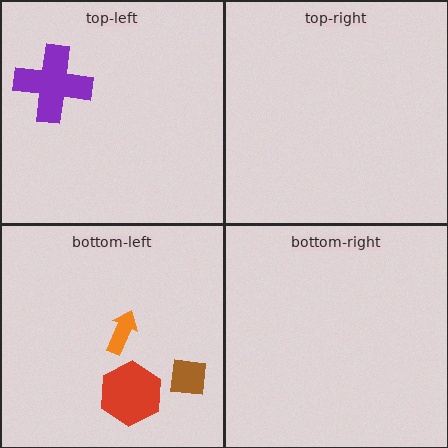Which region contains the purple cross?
The top-left region.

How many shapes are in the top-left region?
1.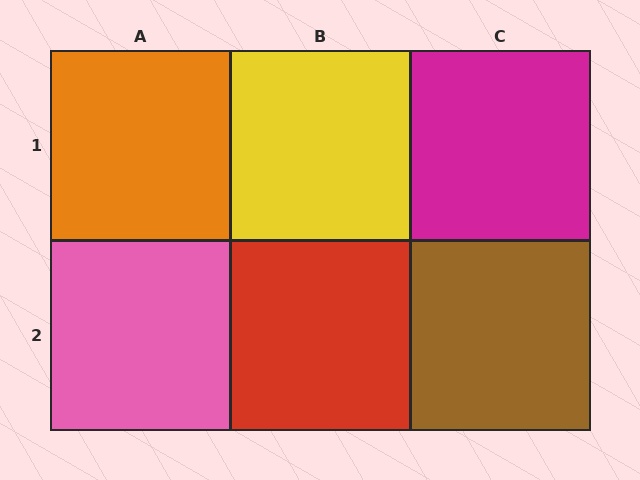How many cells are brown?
1 cell is brown.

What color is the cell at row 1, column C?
Magenta.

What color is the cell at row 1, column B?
Yellow.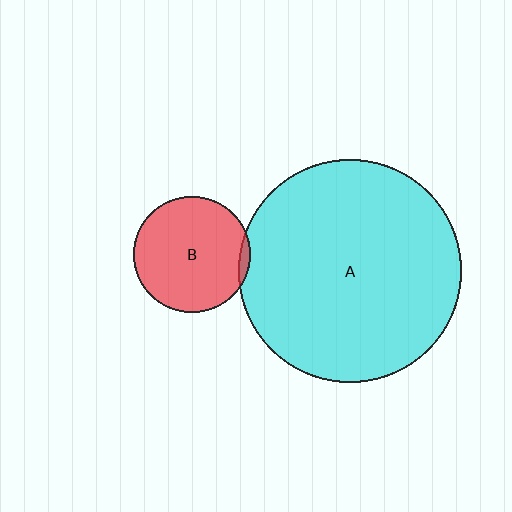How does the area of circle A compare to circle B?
Approximately 3.7 times.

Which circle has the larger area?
Circle A (cyan).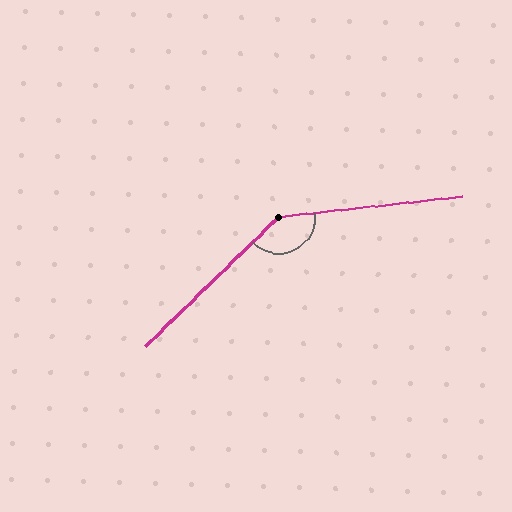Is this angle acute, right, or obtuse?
It is obtuse.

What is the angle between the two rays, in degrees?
Approximately 142 degrees.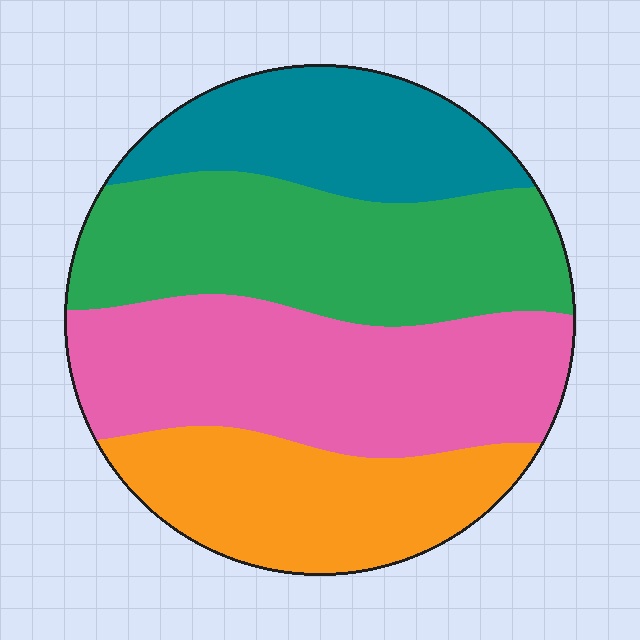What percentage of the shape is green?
Green takes up between a sixth and a third of the shape.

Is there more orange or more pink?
Pink.